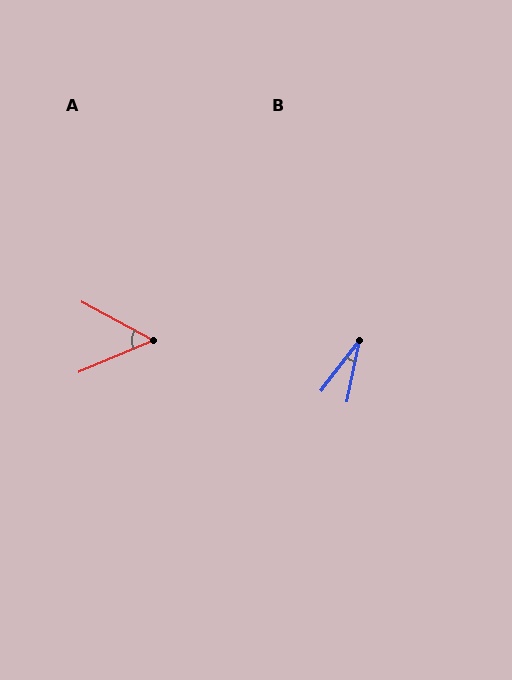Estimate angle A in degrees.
Approximately 51 degrees.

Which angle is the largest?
A, at approximately 51 degrees.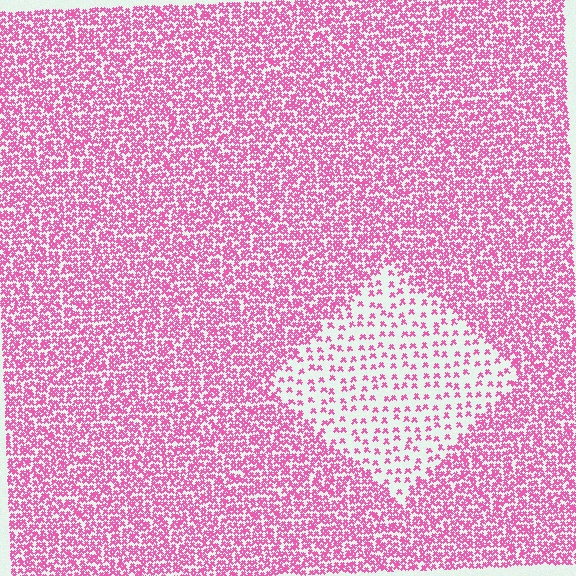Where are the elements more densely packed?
The elements are more densely packed outside the diamond boundary.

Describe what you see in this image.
The image contains small pink elements arranged at two different densities. A diamond-shaped region is visible where the elements are less densely packed than the surrounding area.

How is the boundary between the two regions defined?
The boundary is defined by a change in element density (approximately 2.8x ratio). All elements are the same color, size, and shape.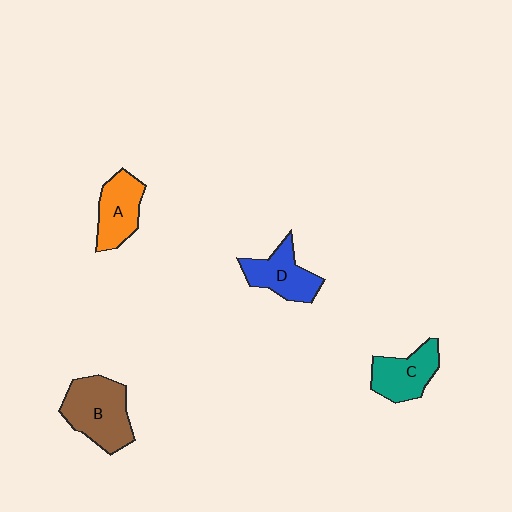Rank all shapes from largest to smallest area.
From largest to smallest: B (brown), D (blue), C (teal), A (orange).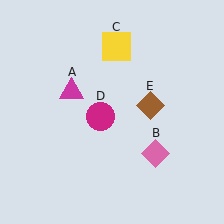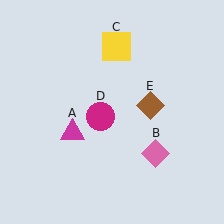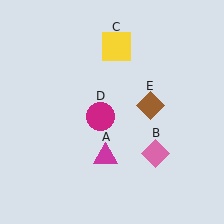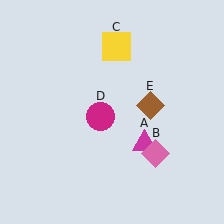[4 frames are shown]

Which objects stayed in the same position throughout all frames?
Pink diamond (object B) and yellow square (object C) and magenta circle (object D) and brown diamond (object E) remained stationary.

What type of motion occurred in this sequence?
The magenta triangle (object A) rotated counterclockwise around the center of the scene.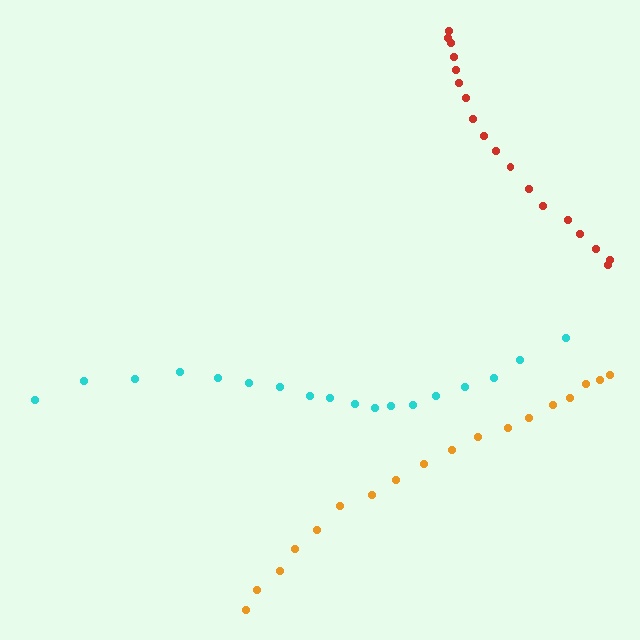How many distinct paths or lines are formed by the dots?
There are 3 distinct paths.